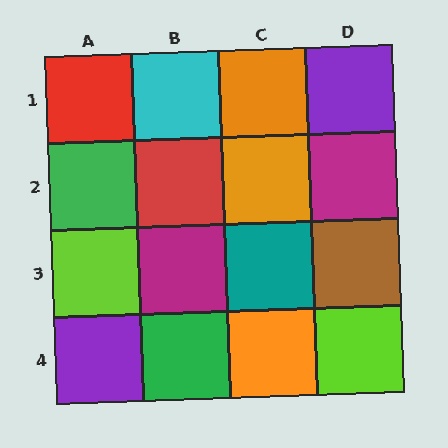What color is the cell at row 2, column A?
Green.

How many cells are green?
2 cells are green.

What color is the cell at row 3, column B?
Magenta.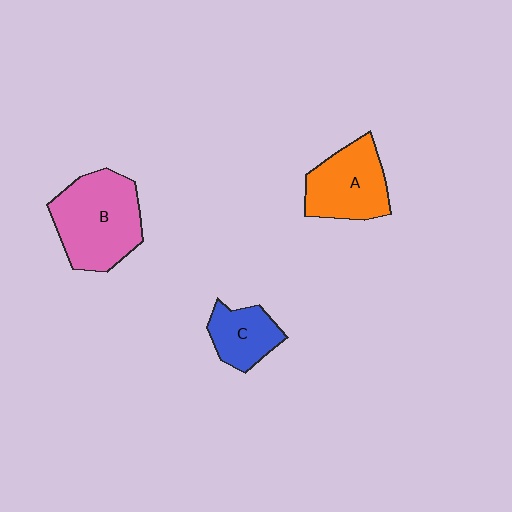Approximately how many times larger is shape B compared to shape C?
Approximately 2.0 times.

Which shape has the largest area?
Shape B (pink).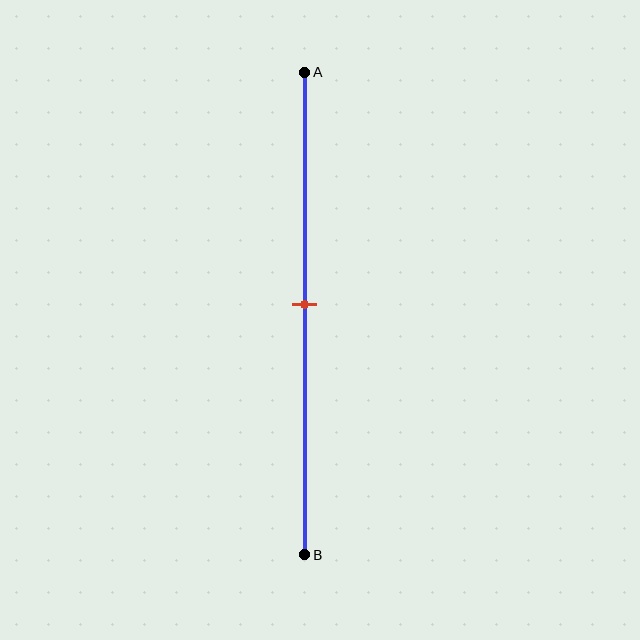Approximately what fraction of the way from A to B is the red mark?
The red mark is approximately 50% of the way from A to B.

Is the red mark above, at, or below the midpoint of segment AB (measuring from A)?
The red mark is approximately at the midpoint of segment AB.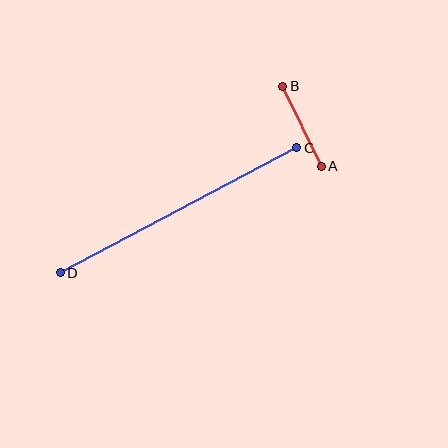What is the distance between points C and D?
The distance is approximately 268 pixels.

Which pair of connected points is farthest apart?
Points C and D are farthest apart.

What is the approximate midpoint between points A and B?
The midpoint is at approximately (302, 126) pixels.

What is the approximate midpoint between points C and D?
The midpoint is at approximately (179, 210) pixels.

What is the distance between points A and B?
The distance is approximately 89 pixels.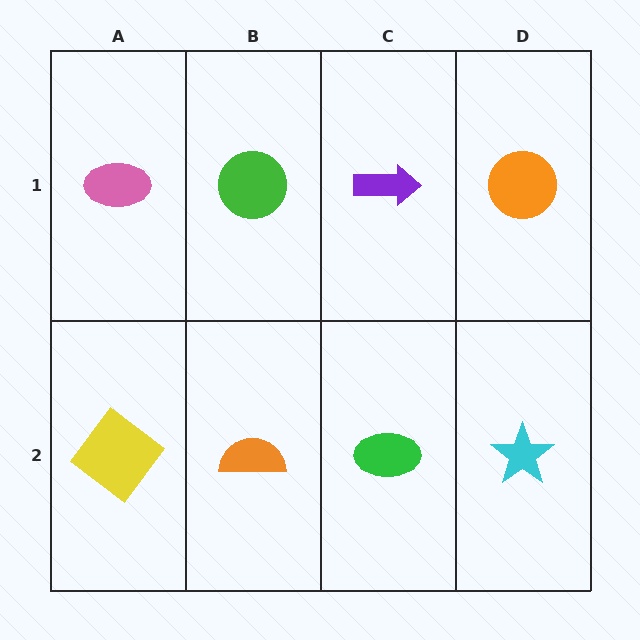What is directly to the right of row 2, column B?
A green ellipse.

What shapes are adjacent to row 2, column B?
A green circle (row 1, column B), a yellow diamond (row 2, column A), a green ellipse (row 2, column C).